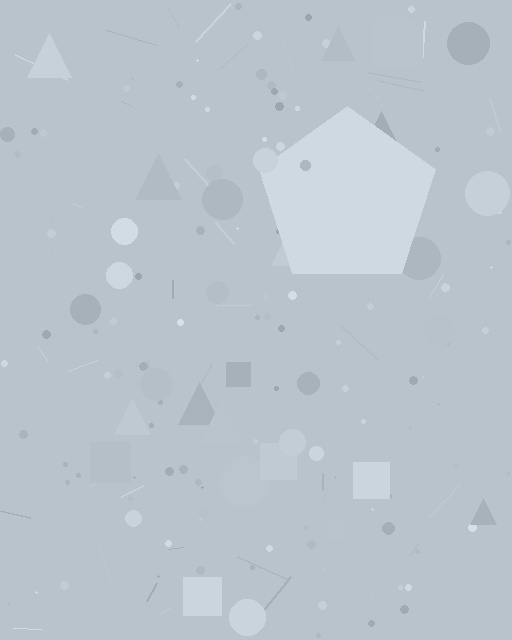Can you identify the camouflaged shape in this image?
The camouflaged shape is a pentagon.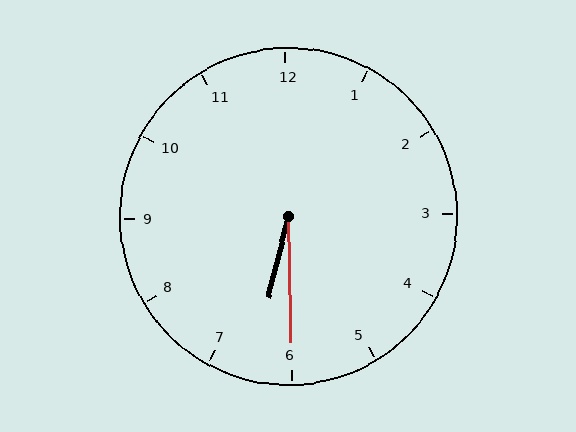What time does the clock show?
6:30.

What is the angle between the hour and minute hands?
Approximately 15 degrees.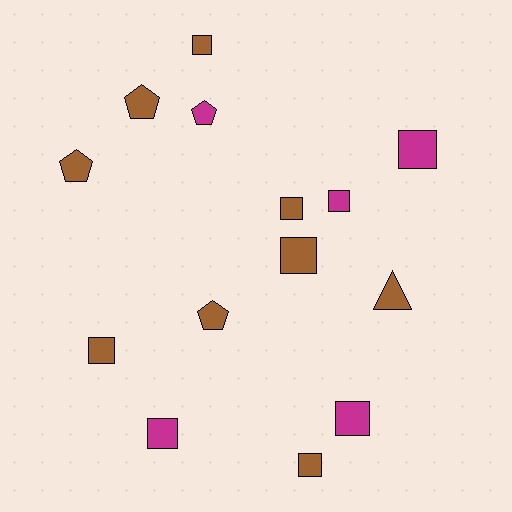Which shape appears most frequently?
Square, with 9 objects.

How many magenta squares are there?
There are 4 magenta squares.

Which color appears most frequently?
Brown, with 9 objects.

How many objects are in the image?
There are 14 objects.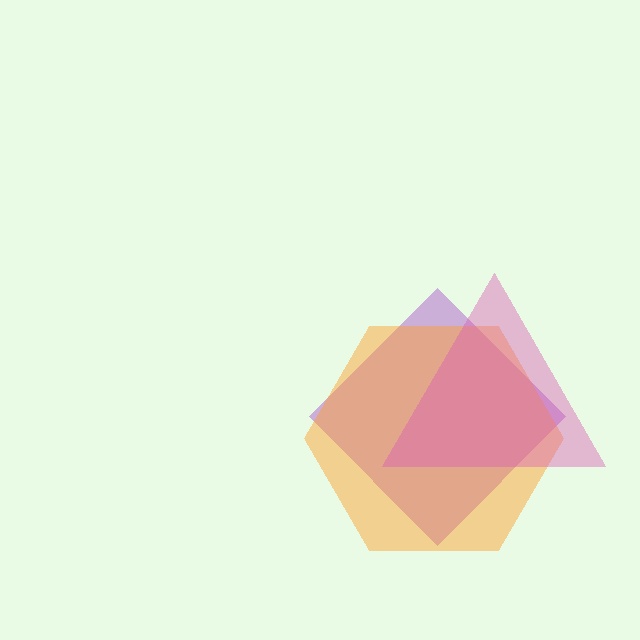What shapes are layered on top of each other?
The layered shapes are: a purple diamond, an orange hexagon, a pink triangle.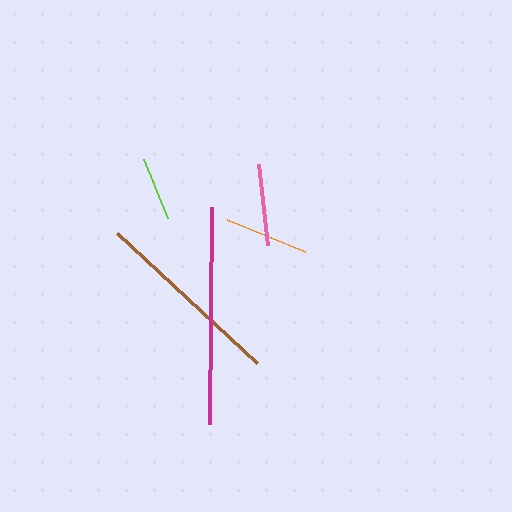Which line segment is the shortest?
The lime line is the shortest at approximately 64 pixels.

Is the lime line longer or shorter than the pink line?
The pink line is longer than the lime line.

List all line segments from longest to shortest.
From longest to shortest: magenta, brown, orange, pink, lime.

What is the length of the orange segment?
The orange segment is approximately 85 pixels long.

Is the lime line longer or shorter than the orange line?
The orange line is longer than the lime line.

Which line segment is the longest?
The magenta line is the longest at approximately 217 pixels.